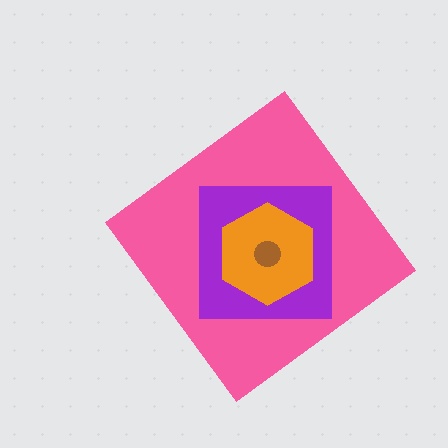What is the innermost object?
The brown circle.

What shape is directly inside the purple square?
The orange hexagon.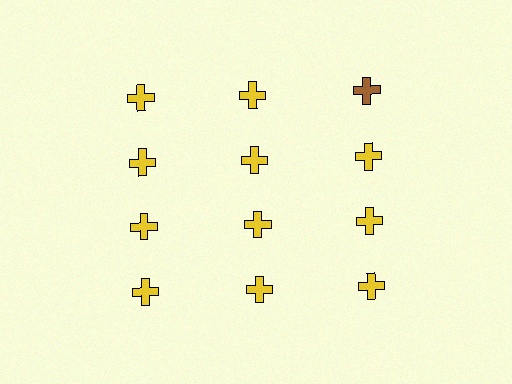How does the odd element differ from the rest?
It has a different color: brown instead of yellow.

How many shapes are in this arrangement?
There are 12 shapes arranged in a grid pattern.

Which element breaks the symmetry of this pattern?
The brown cross in the top row, center column breaks the symmetry. All other shapes are yellow crosses.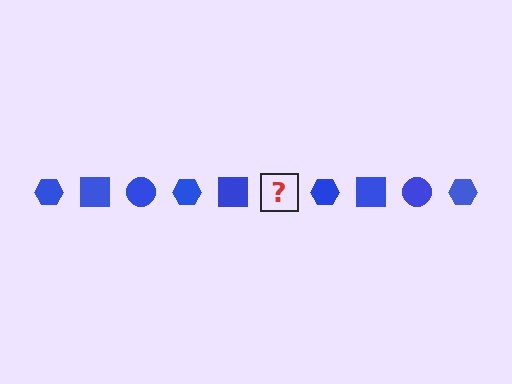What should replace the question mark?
The question mark should be replaced with a blue circle.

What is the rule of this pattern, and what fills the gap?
The rule is that the pattern cycles through hexagon, square, circle shapes in blue. The gap should be filled with a blue circle.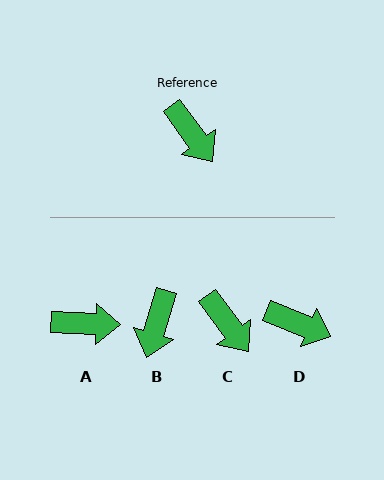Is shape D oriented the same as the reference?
No, it is off by about 32 degrees.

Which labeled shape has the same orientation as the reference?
C.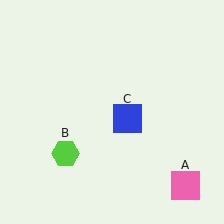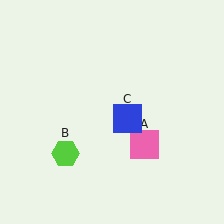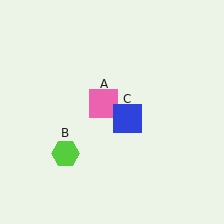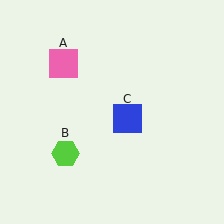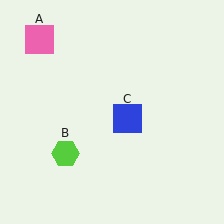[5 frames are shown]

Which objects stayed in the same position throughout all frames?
Lime hexagon (object B) and blue square (object C) remained stationary.